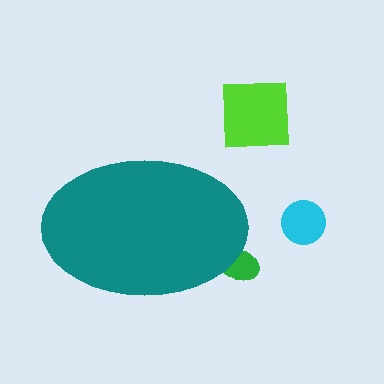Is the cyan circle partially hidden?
No, the cyan circle is fully visible.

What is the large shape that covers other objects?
A teal ellipse.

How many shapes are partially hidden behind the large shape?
1 shape is partially hidden.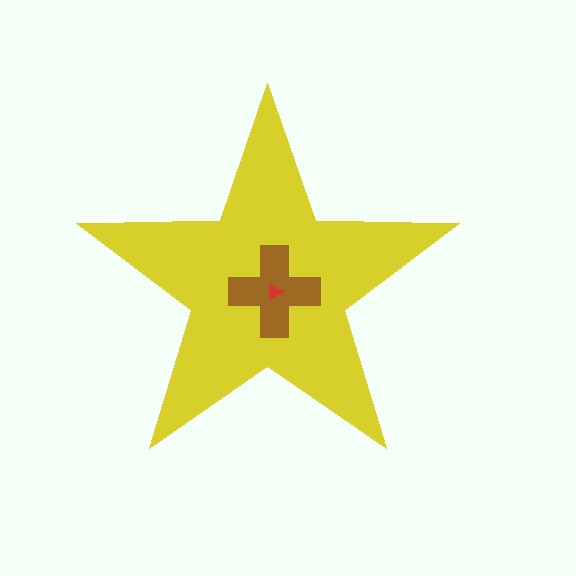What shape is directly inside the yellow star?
The brown cross.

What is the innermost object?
The red triangle.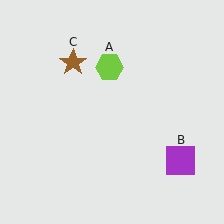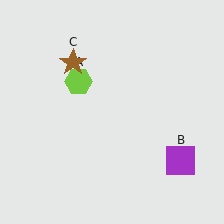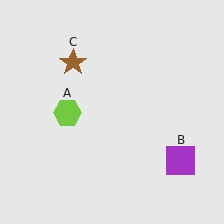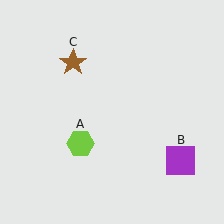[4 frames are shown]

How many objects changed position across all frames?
1 object changed position: lime hexagon (object A).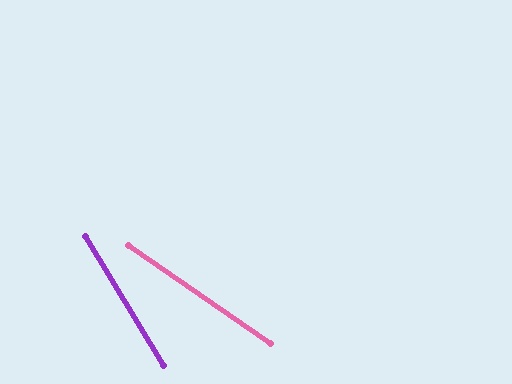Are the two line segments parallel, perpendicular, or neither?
Neither parallel nor perpendicular — they differ by about 24°.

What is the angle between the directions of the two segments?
Approximately 24 degrees.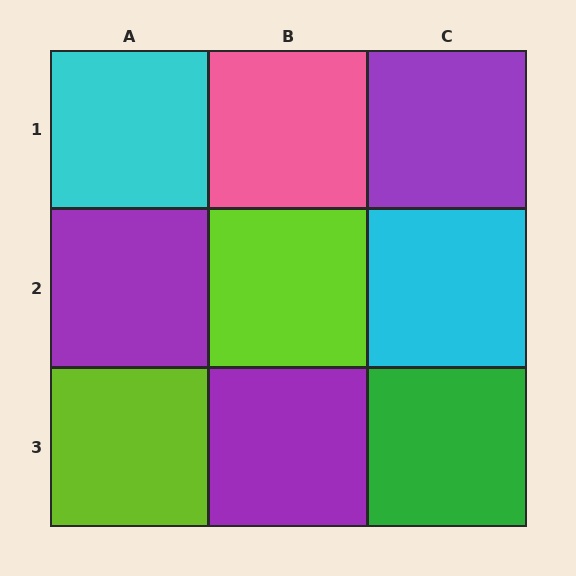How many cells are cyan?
2 cells are cyan.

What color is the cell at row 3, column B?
Purple.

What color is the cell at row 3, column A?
Lime.